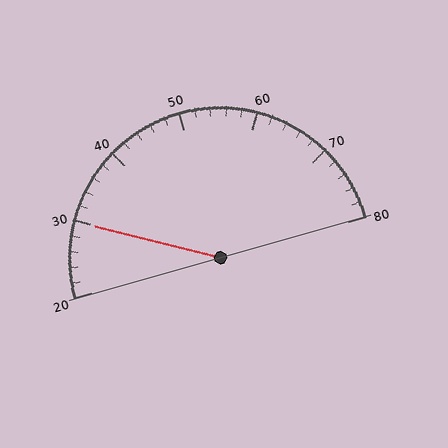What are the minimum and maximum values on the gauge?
The gauge ranges from 20 to 80.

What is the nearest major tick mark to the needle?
The nearest major tick mark is 30.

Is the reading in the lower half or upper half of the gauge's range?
The reading is in the lower half of the range (20 to 80).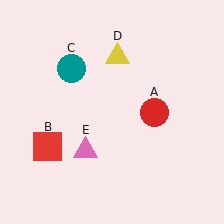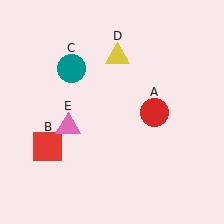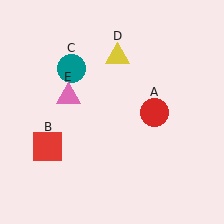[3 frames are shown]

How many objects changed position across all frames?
1 object changed position: pink triangle (object E).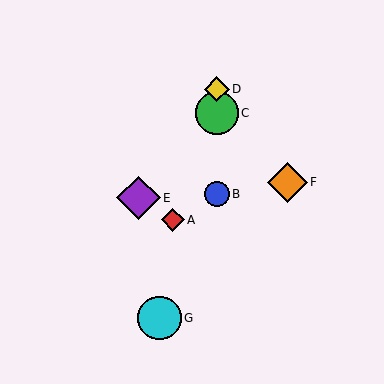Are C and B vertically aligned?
Yes, both are at x≈217.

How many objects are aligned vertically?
3 objects (B, C, D) are aligned vertically.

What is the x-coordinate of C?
Object C is at x≈217.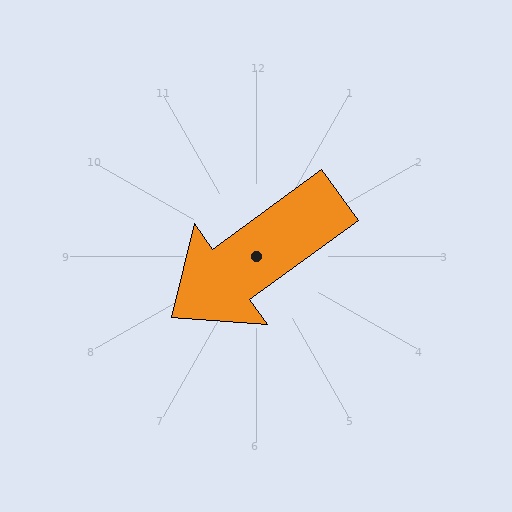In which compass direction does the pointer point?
Southwest.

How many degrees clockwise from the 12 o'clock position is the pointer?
Approximately 234 degrees.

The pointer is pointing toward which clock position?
Roughly 8 o'clock.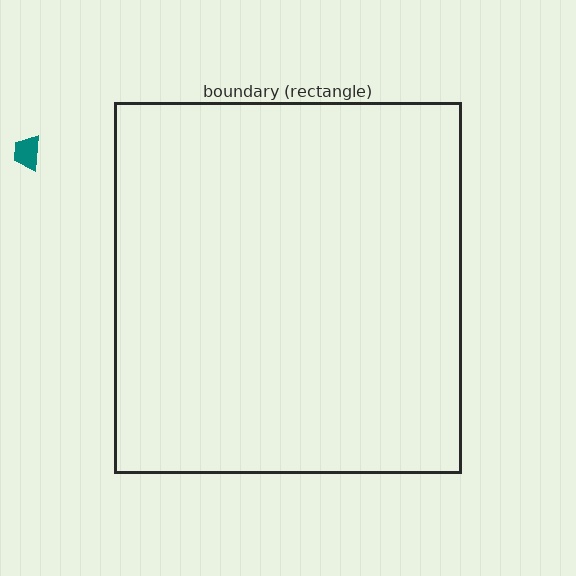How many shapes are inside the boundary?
0 inside, 1 outside.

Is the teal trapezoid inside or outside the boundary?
Outside.